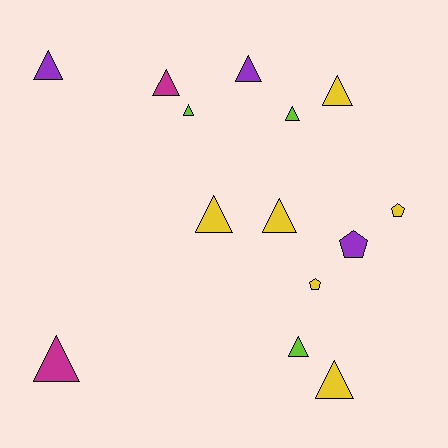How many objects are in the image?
There are 14 objects.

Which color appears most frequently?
Yellow, with 6 objects.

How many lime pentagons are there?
There are no lime pentagons.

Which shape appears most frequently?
Triangle, with 11 objects.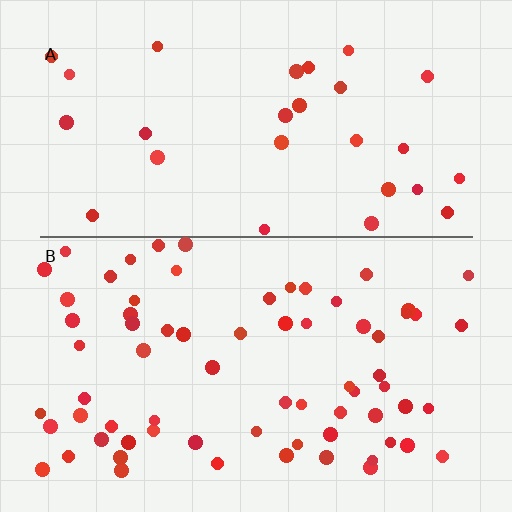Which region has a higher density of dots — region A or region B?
B (the bottom).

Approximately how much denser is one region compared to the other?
Approximately 2.5× — region B over region A.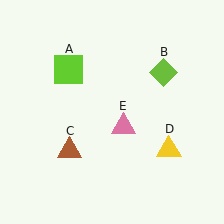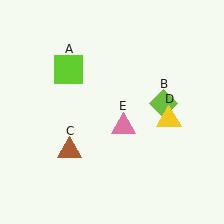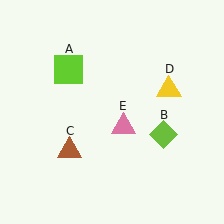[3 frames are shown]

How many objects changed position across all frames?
2 objects changed position: lime diamond (object B), yellow triangle (object D).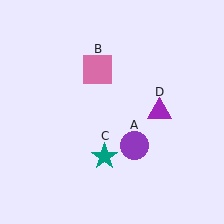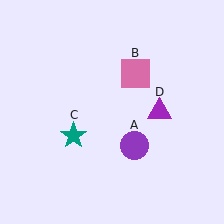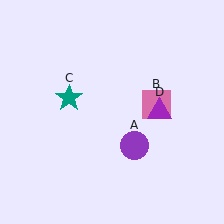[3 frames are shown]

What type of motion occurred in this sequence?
The pink square (object B), teal star (object C) rotated clockwise around the center of the scene.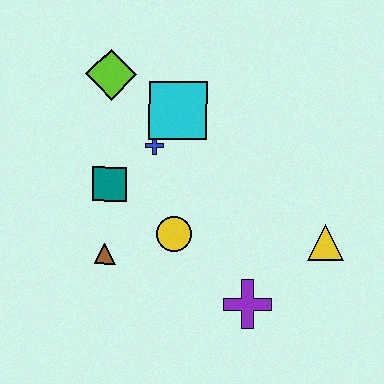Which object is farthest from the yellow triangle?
The lime diamond is farthest from the yellow triangle.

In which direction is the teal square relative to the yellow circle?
The teal square is to the left of the yellow circle.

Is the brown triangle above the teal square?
No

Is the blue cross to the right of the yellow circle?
No